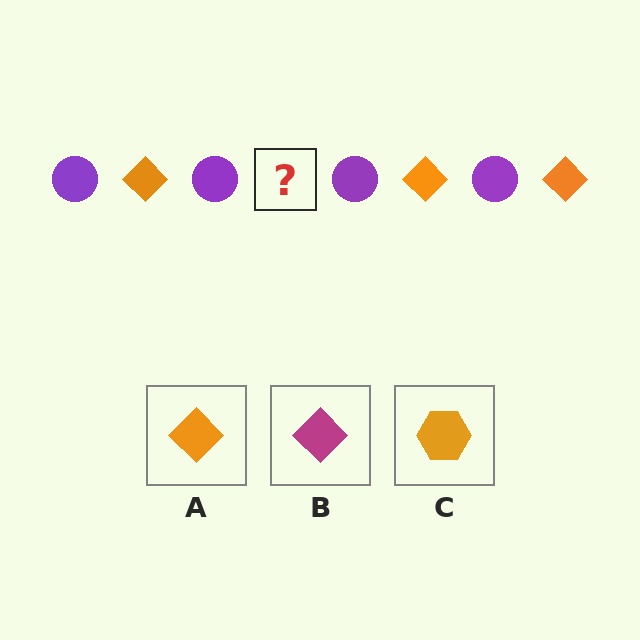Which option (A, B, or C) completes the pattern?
A.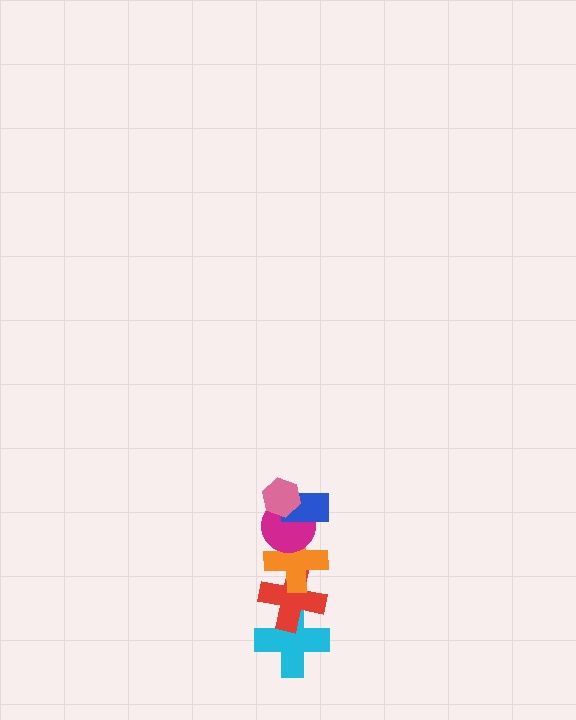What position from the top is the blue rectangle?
The blue rectangle is 2nd from the top.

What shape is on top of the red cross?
The orange cross is on top of the red cross.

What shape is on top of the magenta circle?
The blue rectangle is on top of the magenta circle.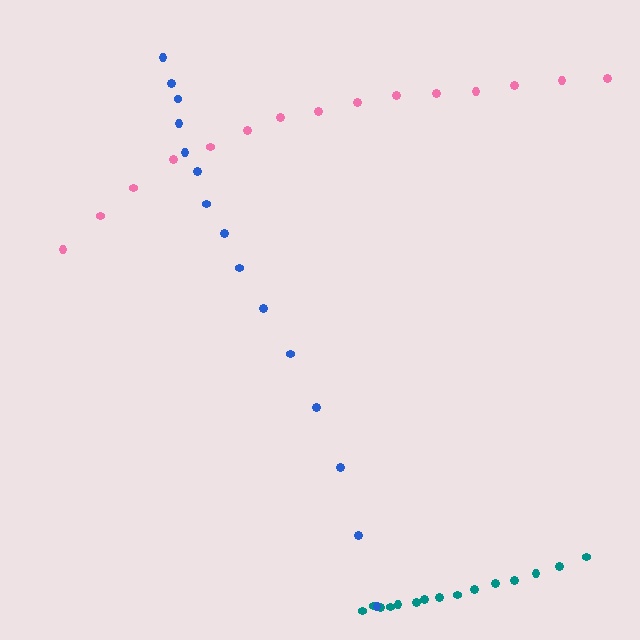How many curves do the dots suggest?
There are 3 distinct paths.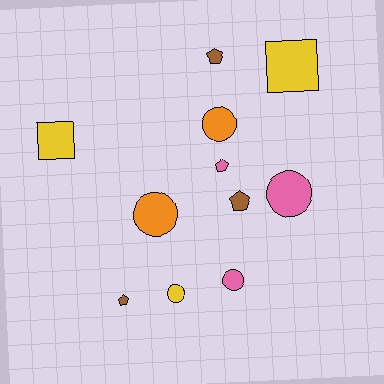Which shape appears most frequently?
Circle, with 5 objects.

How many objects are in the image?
There are 11 objects.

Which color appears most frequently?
Yellow, with 3 objects.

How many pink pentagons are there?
There is 1 pink pentagon.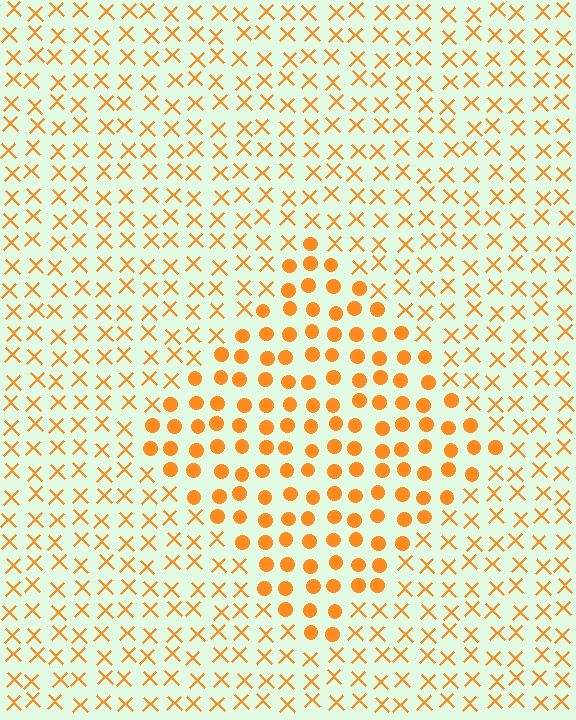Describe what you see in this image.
The image is filled with small orange elements arranged in a uniform grid. A diamond-shaped region contains circles, while the surrounding area contains X marks. The boundary is defined purely by the change in element shape.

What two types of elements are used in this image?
The image uses circles inside the diamond region and X marks outside it.